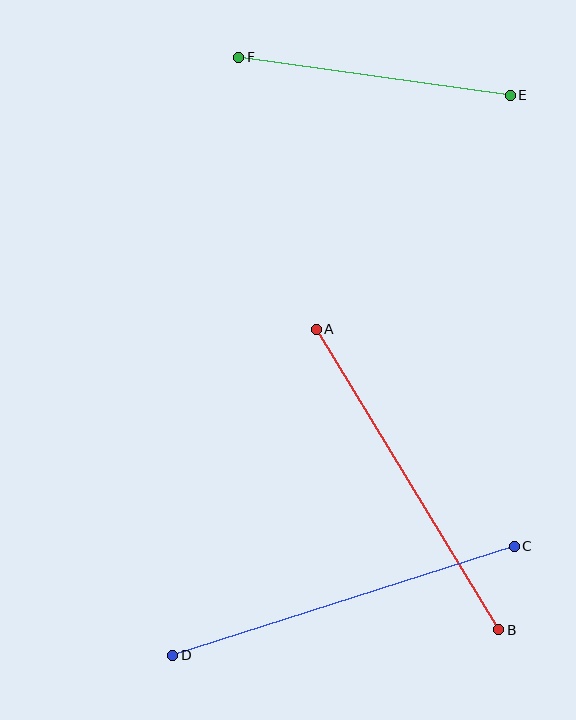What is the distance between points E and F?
The distance is approximately 274 pixels.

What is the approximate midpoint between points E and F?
The midpoint is at approximately (374, 76) pixels.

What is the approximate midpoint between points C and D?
The midpoint is at approximately (344, 601) pixels.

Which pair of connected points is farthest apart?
Points C and D are farthest apart.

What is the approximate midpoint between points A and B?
The midpoint is at approximately (408, 479) pixels.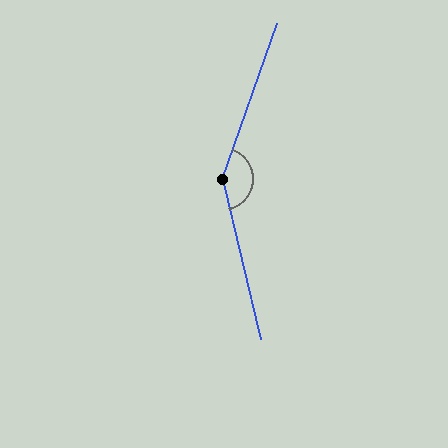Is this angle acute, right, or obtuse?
It is obtuse.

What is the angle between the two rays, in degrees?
Approximately 147 degrees.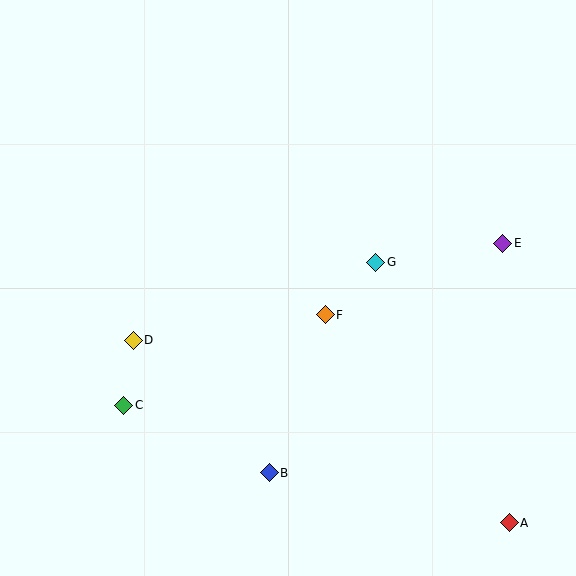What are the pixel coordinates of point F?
Point F is at (325, 315).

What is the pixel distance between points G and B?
The distance between G and B is 236 pixels.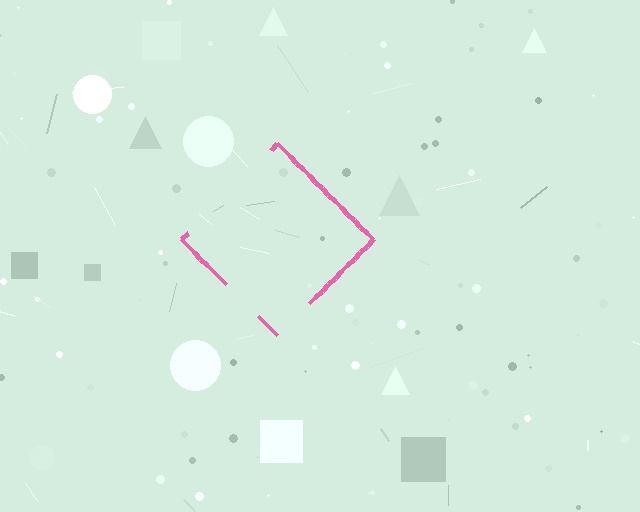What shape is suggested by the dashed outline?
The dashed outline suggests a diamond.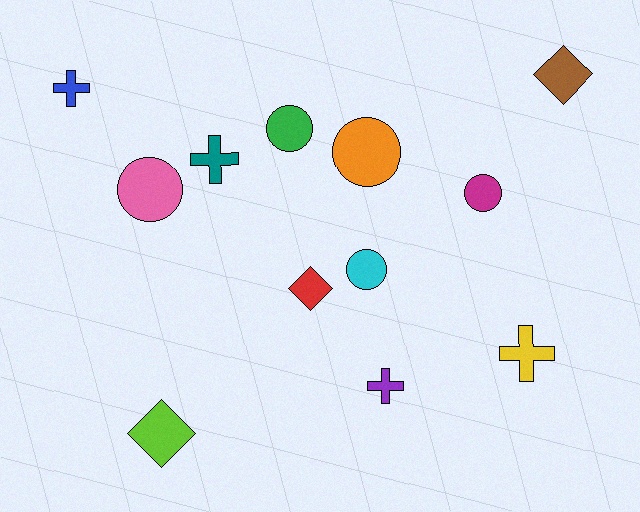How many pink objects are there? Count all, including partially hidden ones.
There is 1 pink object.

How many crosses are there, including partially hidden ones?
There are 4 crosses.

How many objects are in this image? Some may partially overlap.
There are 12 objects.